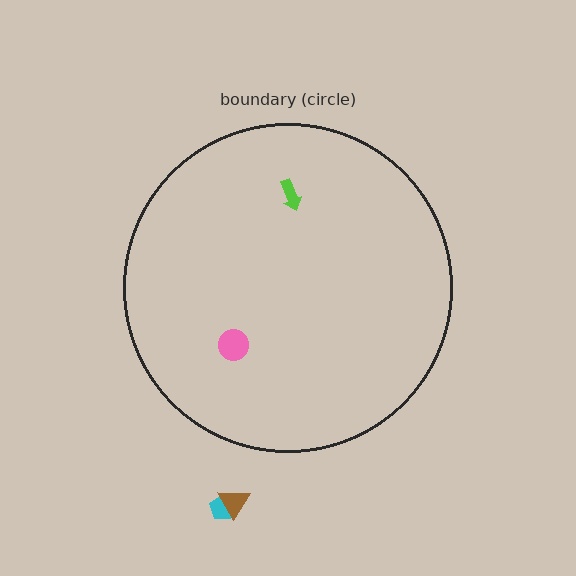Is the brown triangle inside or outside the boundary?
Outside.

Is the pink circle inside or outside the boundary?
Inside.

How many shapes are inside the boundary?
2 inside, 2 outside.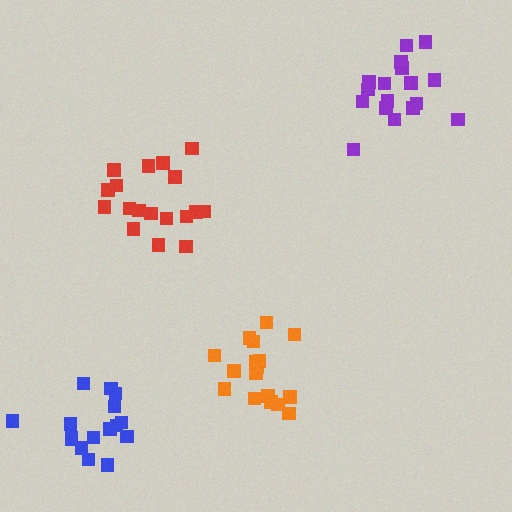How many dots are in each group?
Group 1: 17 dots, Group 2: 17 dots, Group 3: 18 dots, Group 4: 16 dots (68 total).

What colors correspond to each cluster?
The clusters are colored: purple, orange, red, blue.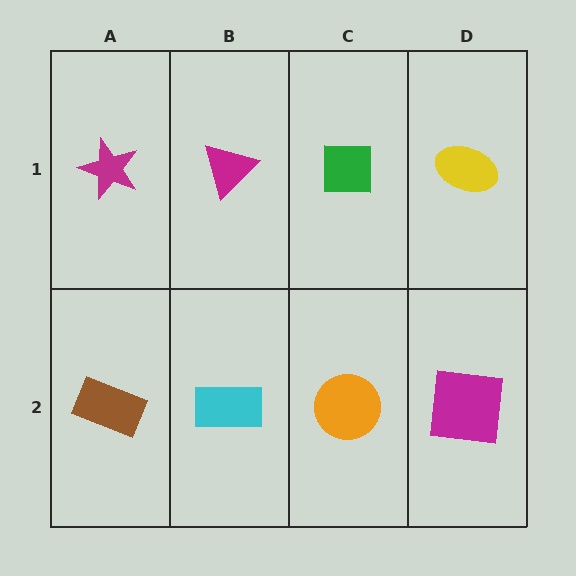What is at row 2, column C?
An orange circle.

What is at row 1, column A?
A magenta star.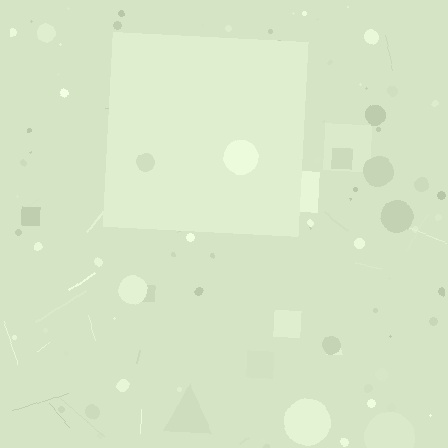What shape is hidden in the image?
A square is hidden in the image.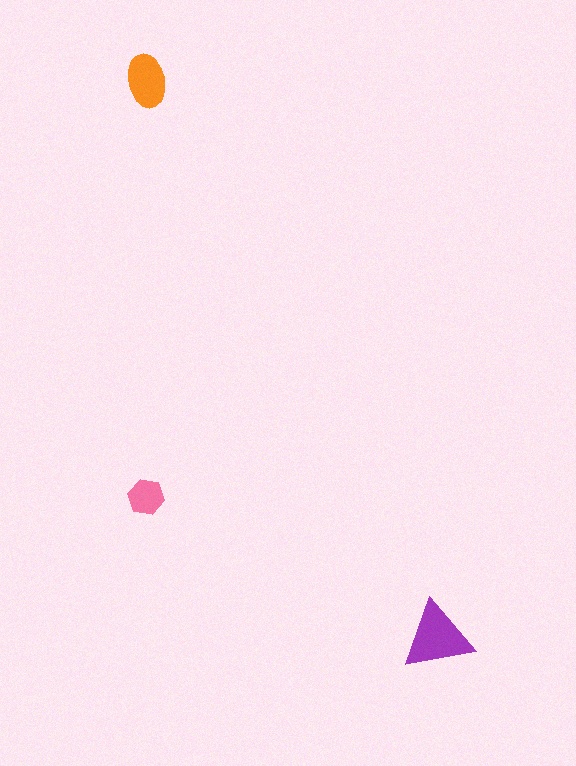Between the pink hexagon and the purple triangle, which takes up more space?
The purple triangle.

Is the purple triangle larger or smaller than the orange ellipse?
Larger.